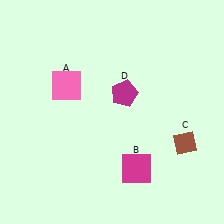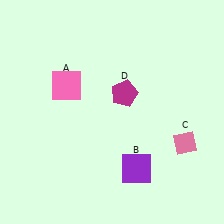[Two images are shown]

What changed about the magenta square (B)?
In Image 1, B is magenta. In Image 2, it changed to purple.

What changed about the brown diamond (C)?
In Image 1, C is brown. In Image 2, it changed to pink.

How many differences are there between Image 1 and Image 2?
There are 2 differences between the two images.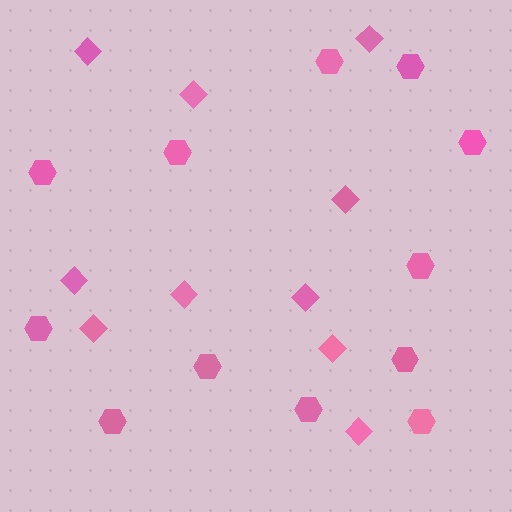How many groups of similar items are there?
There are 2 groups: one group of diamonds (10) and one group of hexagons (12).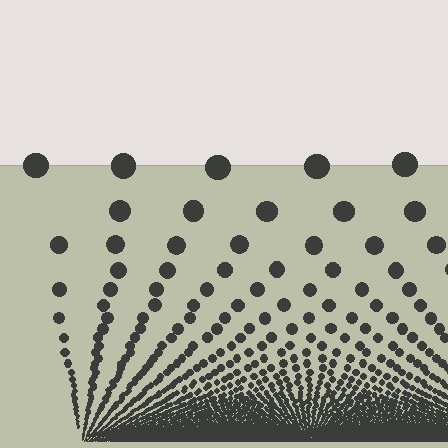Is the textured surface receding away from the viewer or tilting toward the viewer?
The surface appears to tilt toward the viewer. Texture elements get larger and sparser toward the top.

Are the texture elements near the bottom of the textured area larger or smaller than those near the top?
Smaller. The gradient is inverted — elements near the bottom are smaller and denser.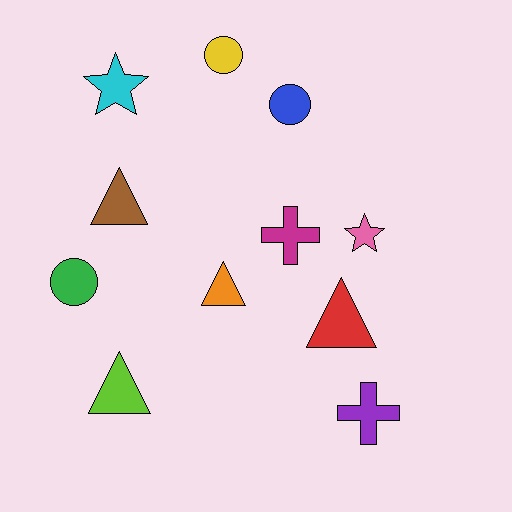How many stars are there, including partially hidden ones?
There are 2 stars.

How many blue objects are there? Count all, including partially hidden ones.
There is 1 blue object.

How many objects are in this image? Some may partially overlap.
There are 11 objects.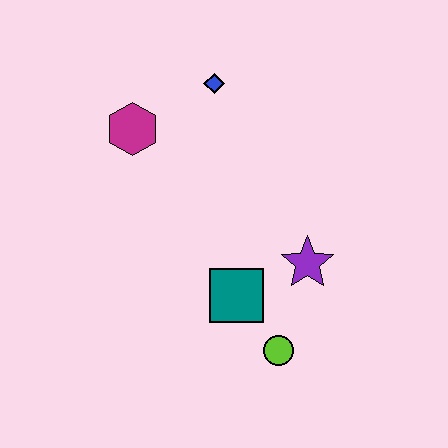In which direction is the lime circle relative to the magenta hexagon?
The lime circle is below the magenta hexagon.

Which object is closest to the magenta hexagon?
The blue diamond is closest to the magenta hexagon.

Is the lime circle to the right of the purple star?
No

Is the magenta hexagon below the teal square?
No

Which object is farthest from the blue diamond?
The lime circle is farthest from the blue diamond.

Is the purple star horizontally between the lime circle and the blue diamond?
No